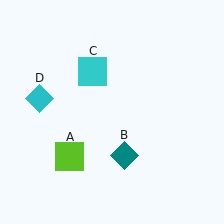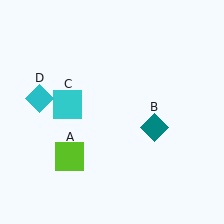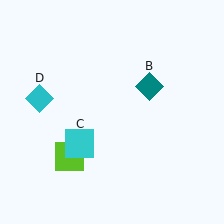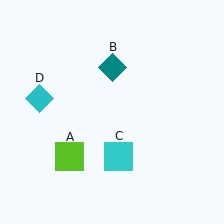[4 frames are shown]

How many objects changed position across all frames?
2 objects changed position: teal diamond (object B), cyan square (object C).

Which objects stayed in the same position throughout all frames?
Lime square (object A) and cyan diamond (object D) remained stationary.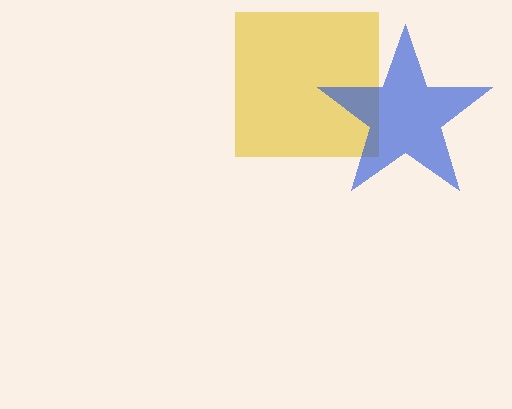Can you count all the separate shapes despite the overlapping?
Yes, there are 2 separate shapes.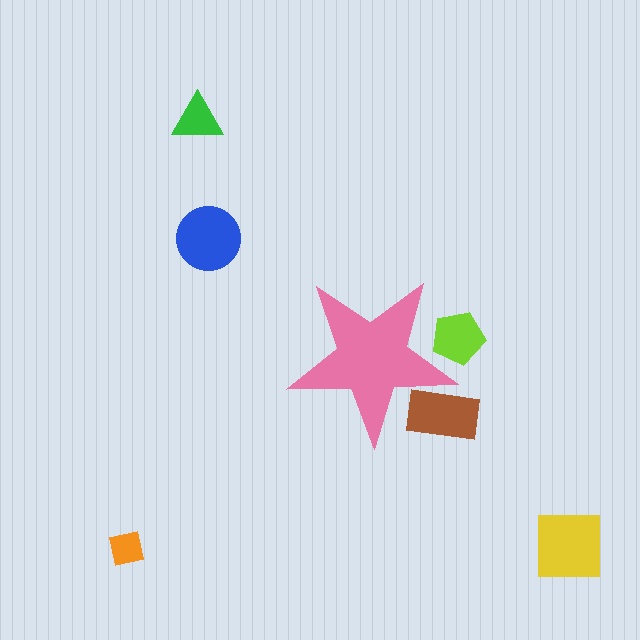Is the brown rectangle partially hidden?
Yes, the brown rectangle is partially hidden behind the pink star.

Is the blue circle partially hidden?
No, the blue circle is fully visible.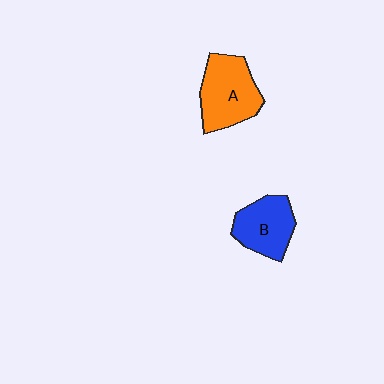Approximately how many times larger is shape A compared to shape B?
Approximately 1.2 times.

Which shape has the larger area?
Shape A (orange).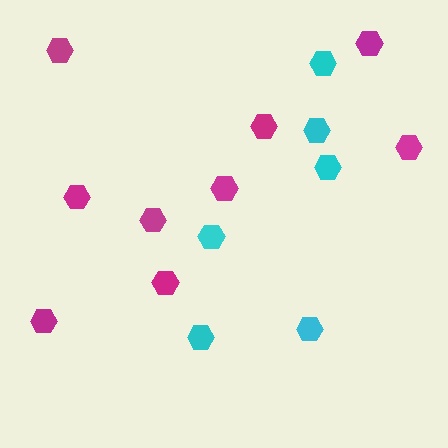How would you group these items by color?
There are 2 groups: one group of cyan hexagons (6) and one group of magenta hexagons (9).